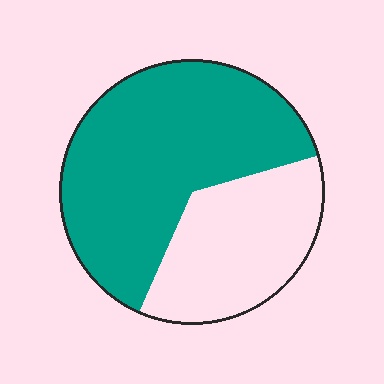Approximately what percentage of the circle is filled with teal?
Approximately 65%.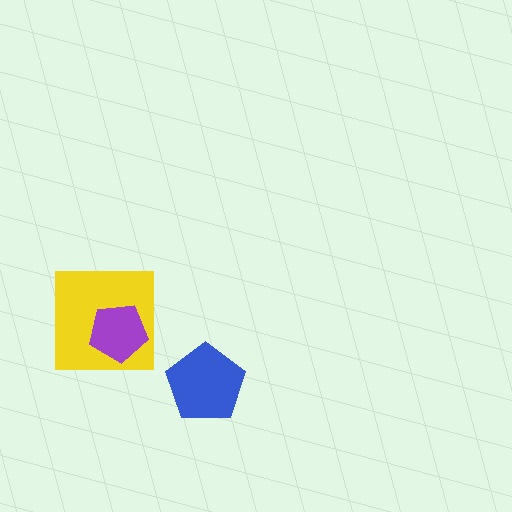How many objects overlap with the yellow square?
1 object overlaps with the yellow square.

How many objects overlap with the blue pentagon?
0 objects overlap with the blue pentagon.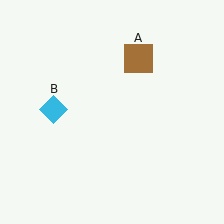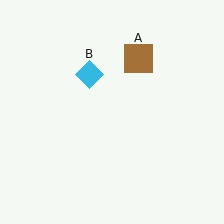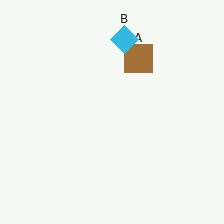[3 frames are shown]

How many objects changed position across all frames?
1 object changed position: cyan diamond (object B).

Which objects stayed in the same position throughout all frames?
Brown square (object A) remained stationary.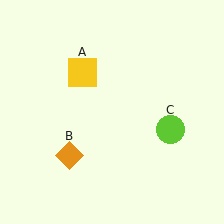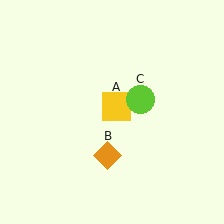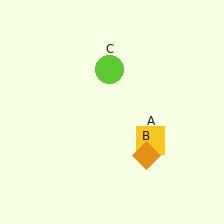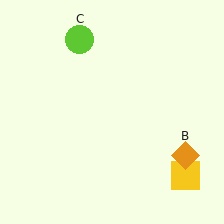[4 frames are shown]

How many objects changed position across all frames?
3 objects changed position: yellow square (object A), orange diamond (object B), lime circle (object C).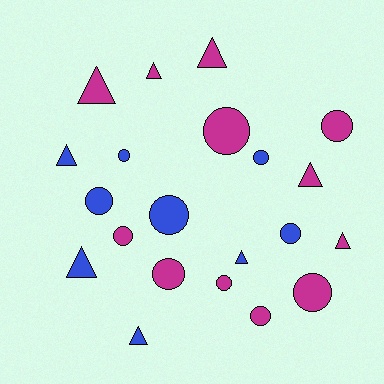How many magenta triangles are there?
There are 5 magenta triangles.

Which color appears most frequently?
Magenta, with 12 objects.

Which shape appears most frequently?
Circle, with 12 objects.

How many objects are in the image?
There are 21 objects.